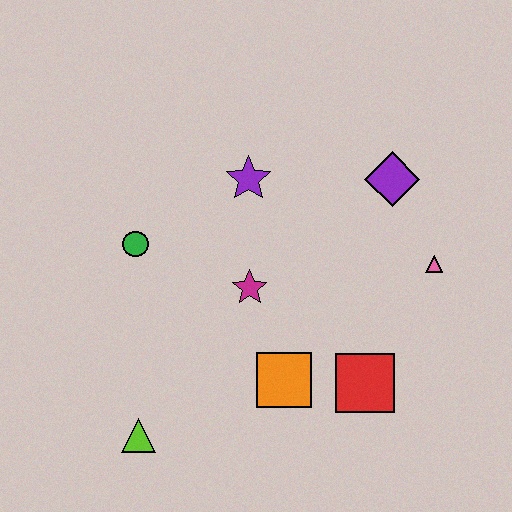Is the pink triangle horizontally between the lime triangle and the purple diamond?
No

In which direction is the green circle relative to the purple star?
The green circle is to the left of the purple star.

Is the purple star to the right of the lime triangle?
Yes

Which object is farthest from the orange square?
The purple diamond is farthest from the orange square.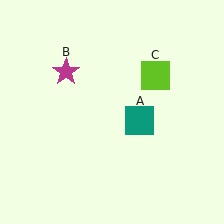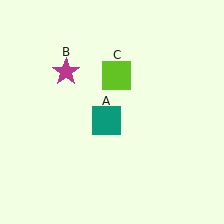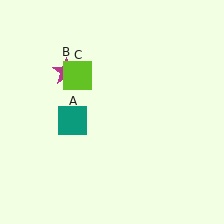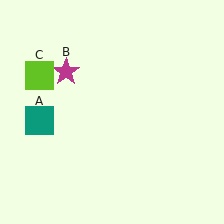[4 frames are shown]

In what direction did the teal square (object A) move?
The teal square (object A) moved left.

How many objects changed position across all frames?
2 objects changed position: teal square (object A), lime square (object C).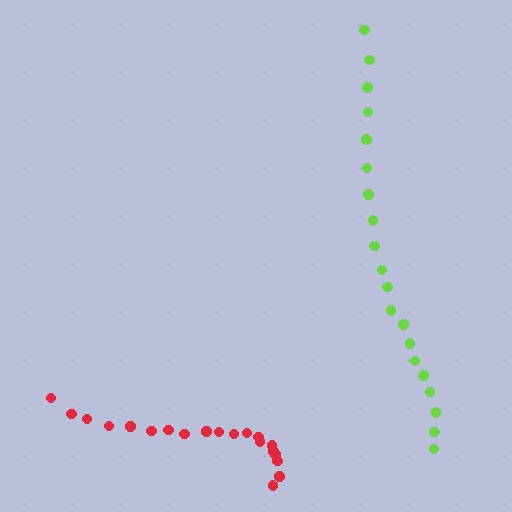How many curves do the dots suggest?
There are 2 distinct paths.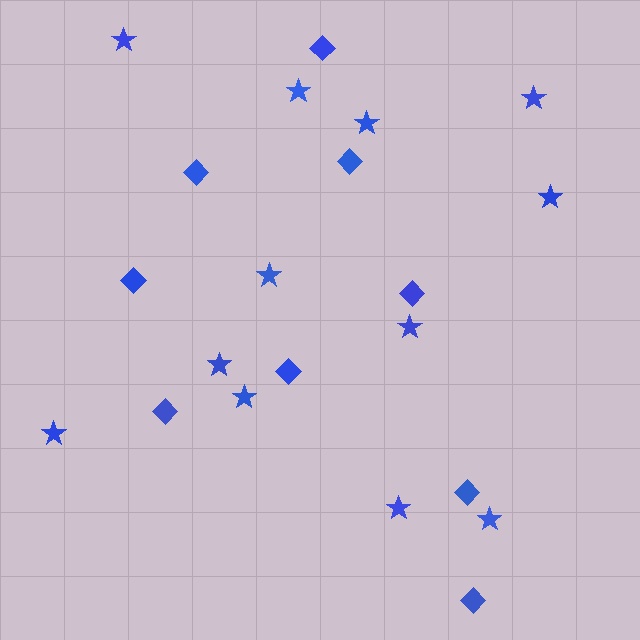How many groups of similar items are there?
There are 2 groups: one group of diamonds (9) and one group of stars (12).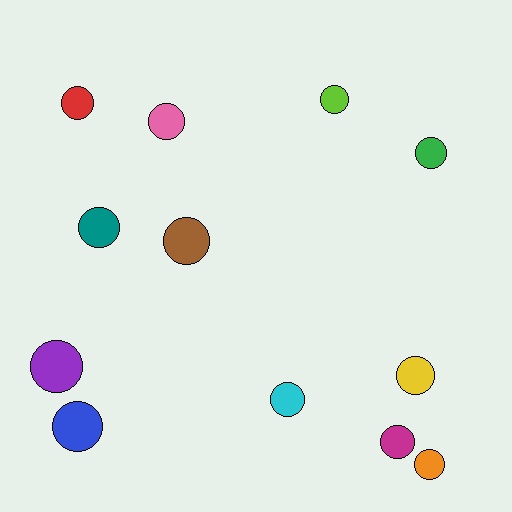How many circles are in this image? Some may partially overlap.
There are 12 circles.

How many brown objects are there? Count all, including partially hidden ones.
There is 1 brown object.